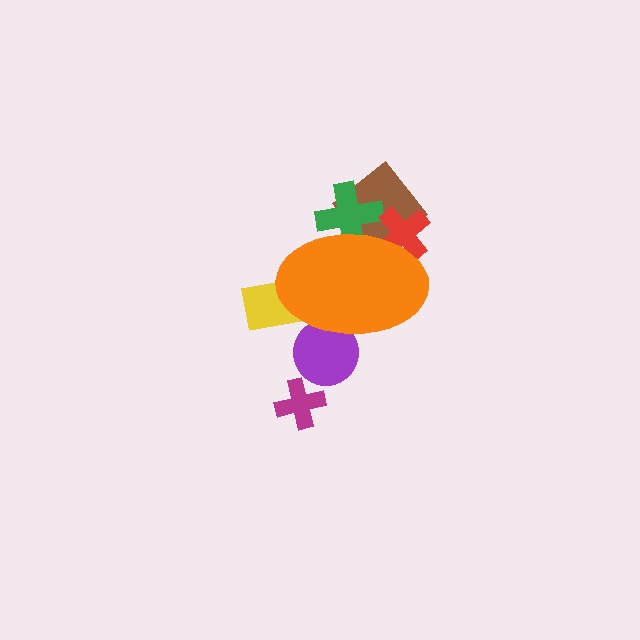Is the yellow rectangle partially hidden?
Yes, the yellow rectangle is partially hidden behind the orange ellipse.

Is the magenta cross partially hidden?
No, the magenta cross is fully visible.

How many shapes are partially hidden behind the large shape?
5 shapes are partially hidden.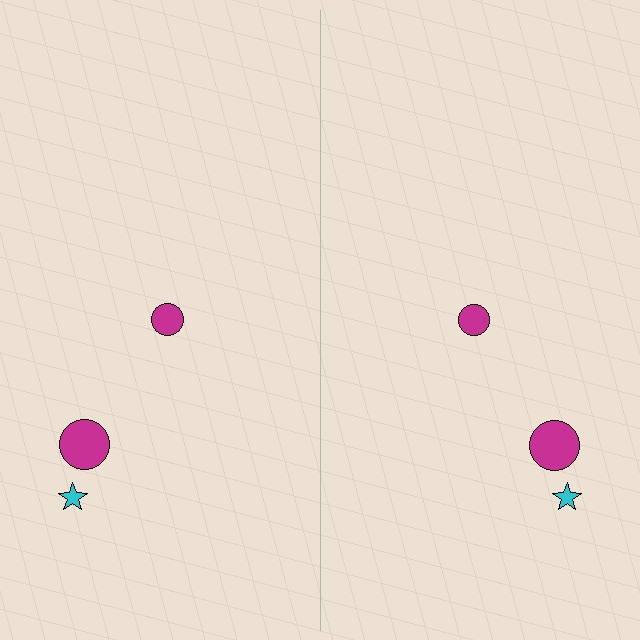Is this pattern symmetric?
Yes, this pattern has bilateral (reflection) symmetry.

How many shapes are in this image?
There are 6 shapes in this image.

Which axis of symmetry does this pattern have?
The pattern has a vertical axis of symmetry running through the center of the image.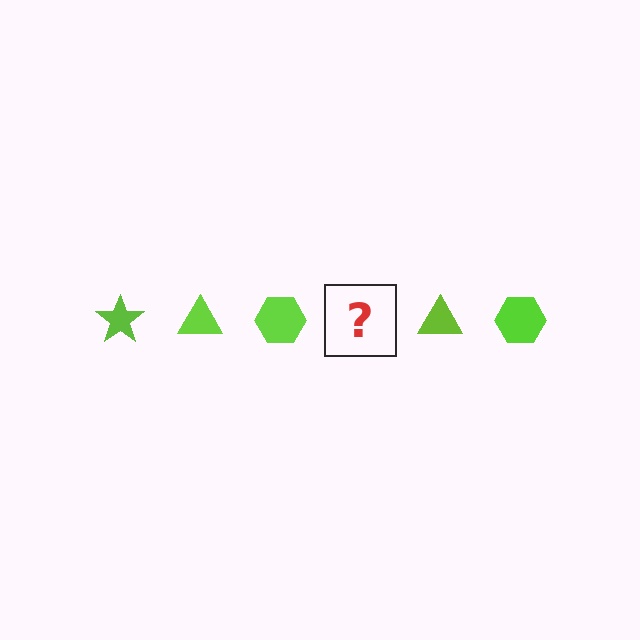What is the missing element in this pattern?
The missing element is a lime star.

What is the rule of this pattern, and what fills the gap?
The rule is that the pattern cycles through star, triangle, hexagon shapes in lime. The gap should be filled with a lime star.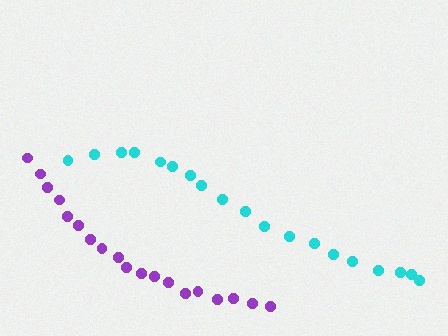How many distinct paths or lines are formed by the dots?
There are 2 distinct paths.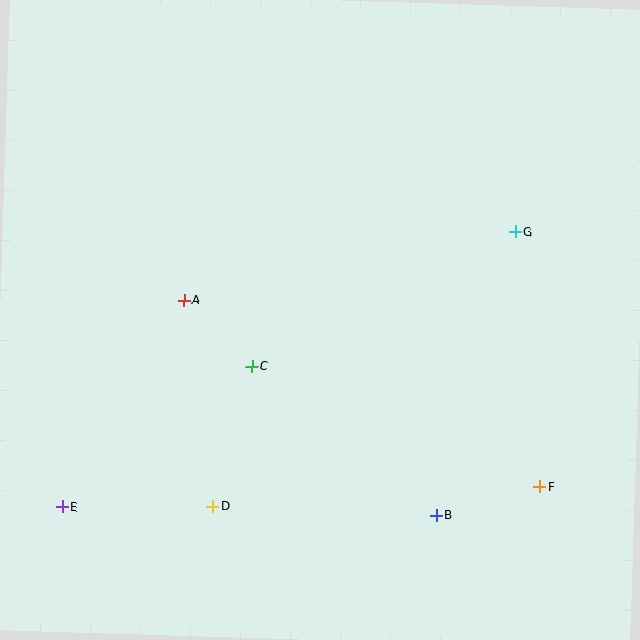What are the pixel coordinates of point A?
Point A is at (184, 300).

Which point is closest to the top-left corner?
Point A is closest to the top-left corner.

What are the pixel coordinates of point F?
Point F is at (540, 486).